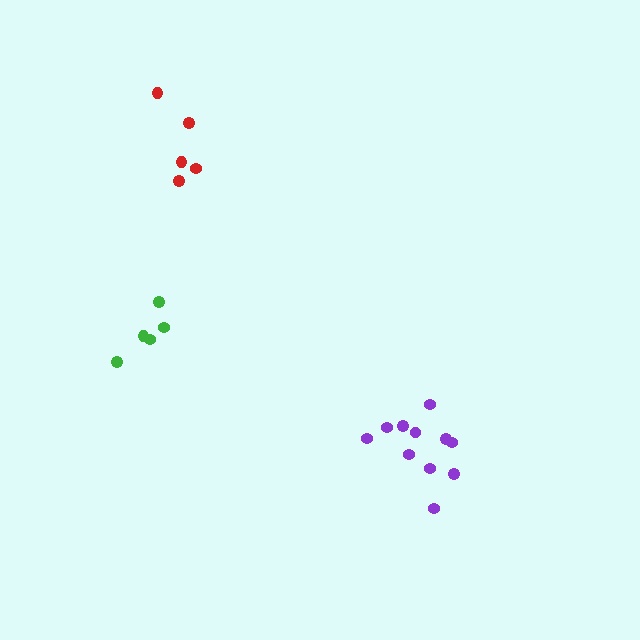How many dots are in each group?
Group 1: 5 dots, Group 2: 5 dots, Group 3: 11 dots (21 total).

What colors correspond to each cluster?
The clusters are colored: green, red, purple.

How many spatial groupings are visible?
There are 3 spatial groupings.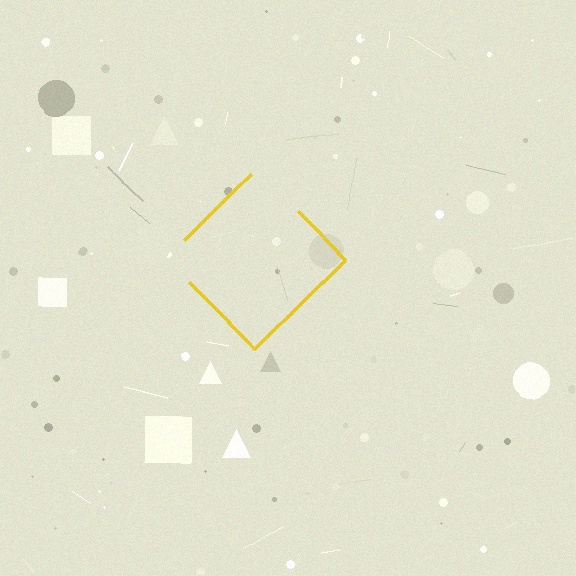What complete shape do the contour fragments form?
The contour fragments form a diamond.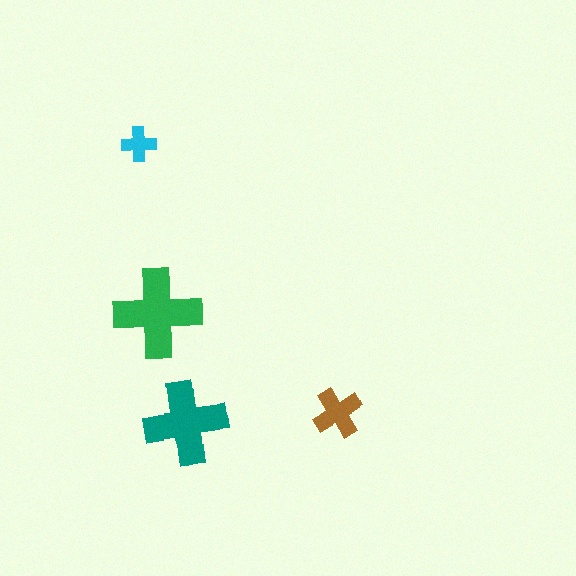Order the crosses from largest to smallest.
the green one, the teal one, the brown one, the cyan one.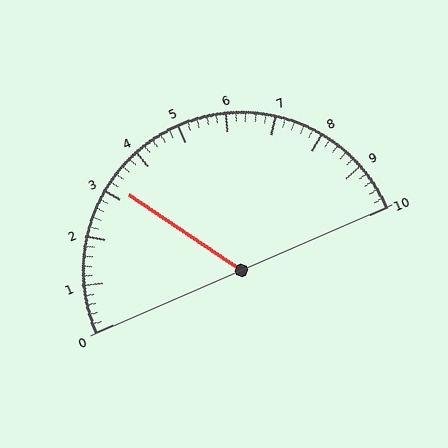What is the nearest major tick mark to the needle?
The nearest major tick mark is 3.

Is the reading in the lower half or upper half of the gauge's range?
The reading is in the lower half of the range (0 to 10).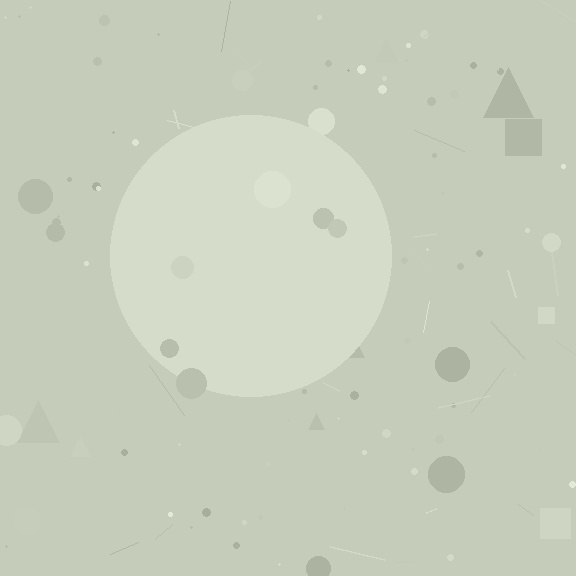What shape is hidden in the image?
A circle is hidden in the image.